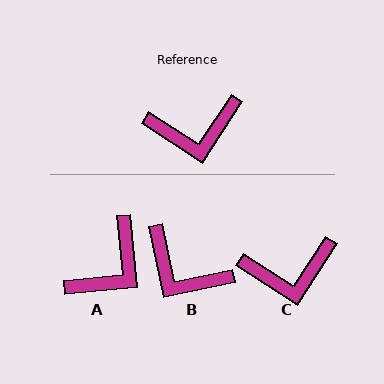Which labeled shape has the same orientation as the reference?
C.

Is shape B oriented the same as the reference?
No, it is off by about 45 degrees.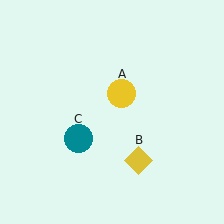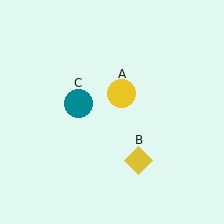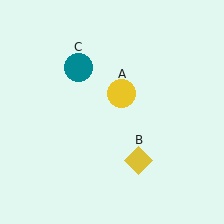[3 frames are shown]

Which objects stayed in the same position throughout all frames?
Yellow circle (object A) and yellow diamond (object B) remained stationary.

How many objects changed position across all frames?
1 object changed position: teal circle (object C).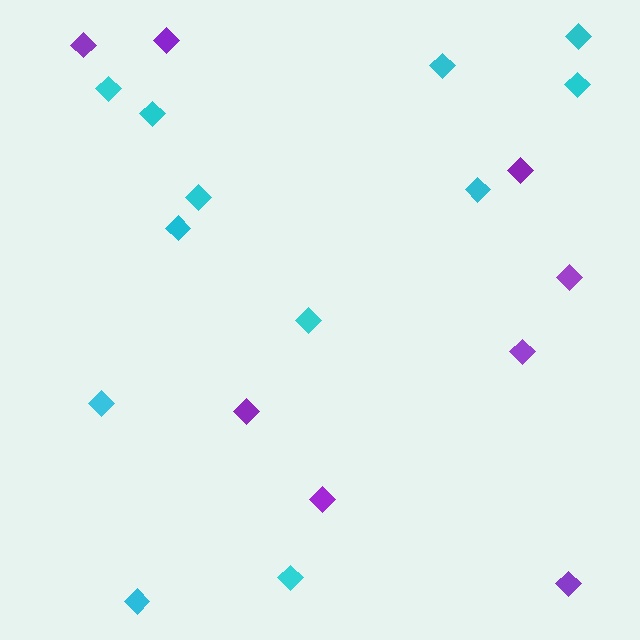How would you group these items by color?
There are 2 groups: one group of cyan diamonds (12) and one group of purple diamonds (8).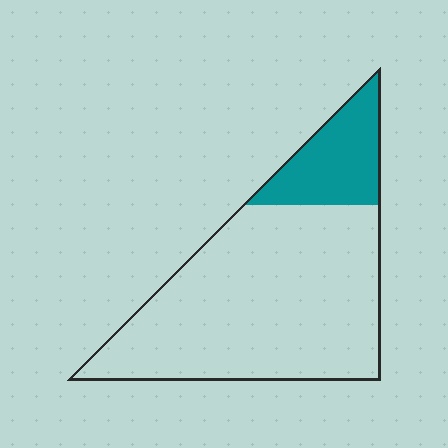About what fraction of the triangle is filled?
About one fifth (1/5).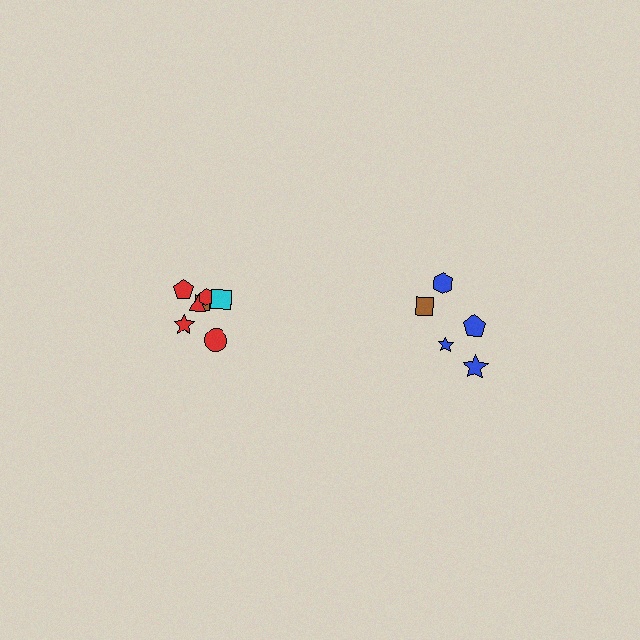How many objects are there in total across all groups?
There are 12 objects.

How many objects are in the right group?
There are 5 objects.